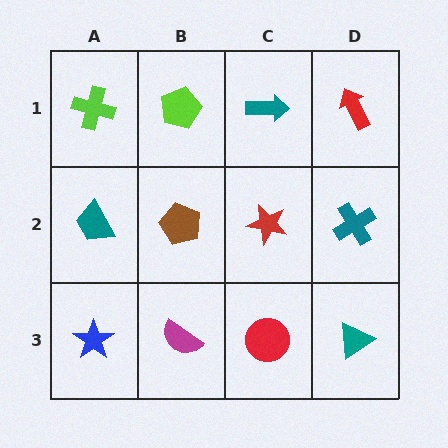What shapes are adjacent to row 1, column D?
A teal cross (row 2, column D), a teal arrow (row 1, column C).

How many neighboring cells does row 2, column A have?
3.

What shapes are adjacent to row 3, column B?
A brown pentagon (row 2, column B), a blue star (row 3, column A), a red circle (row 3, column C).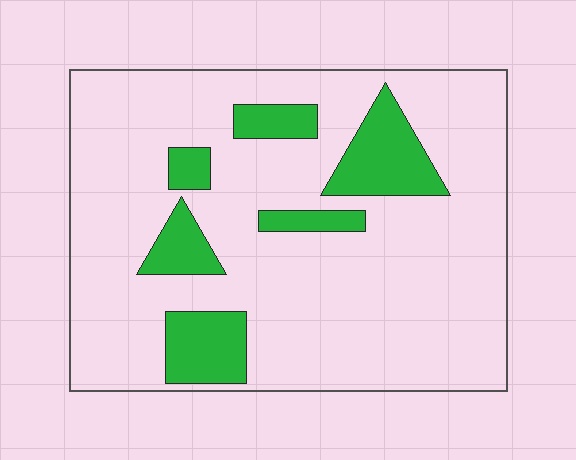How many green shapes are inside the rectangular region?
6.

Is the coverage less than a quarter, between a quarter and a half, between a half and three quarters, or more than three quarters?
Less than a quarter.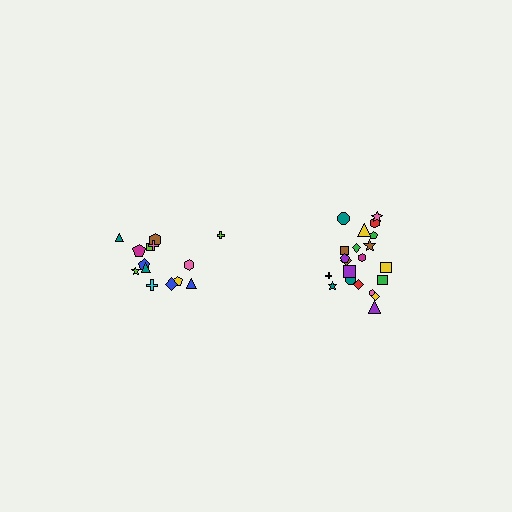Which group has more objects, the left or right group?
The right group.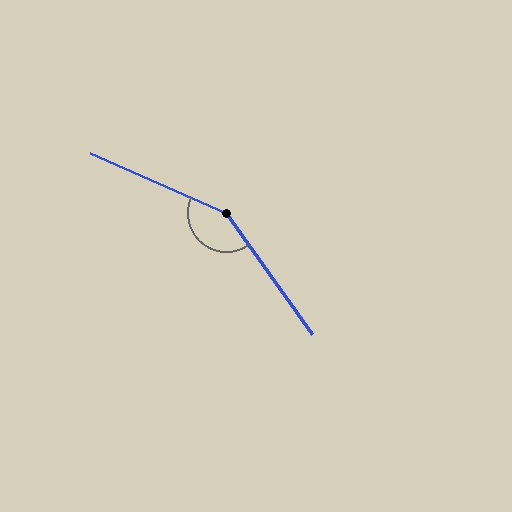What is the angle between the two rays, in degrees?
Approximately 149 degrees.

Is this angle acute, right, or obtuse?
It is obtuse.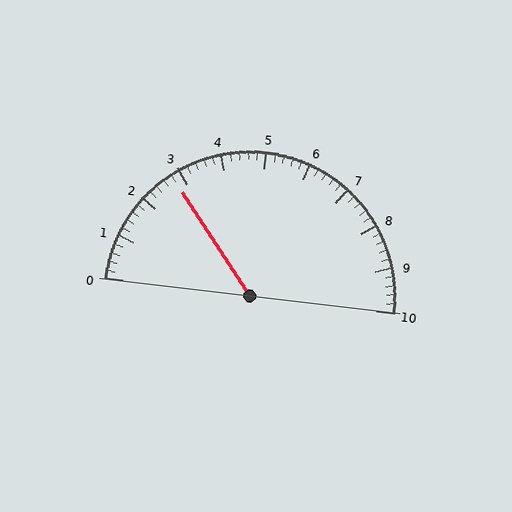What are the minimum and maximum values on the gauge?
The gauge ranges from 0 to 10.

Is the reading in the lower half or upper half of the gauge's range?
The reading is in the lower half of the range (0 to 10).